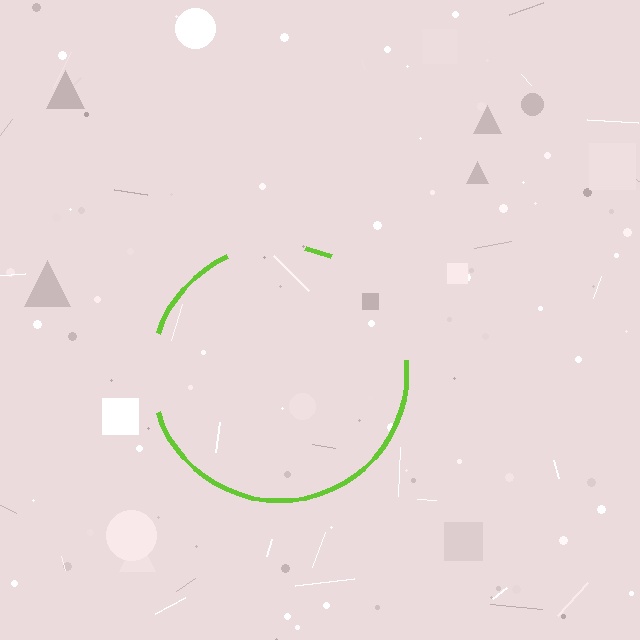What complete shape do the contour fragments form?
The contour fragments form a circle.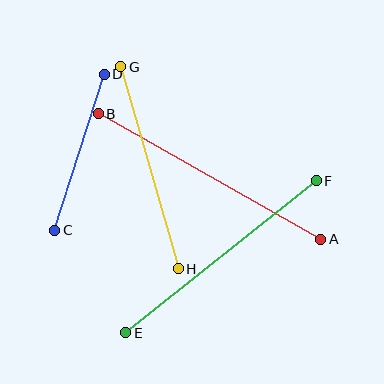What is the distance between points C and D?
The distance is approximately 164 pixels.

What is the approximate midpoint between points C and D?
The midpoint is at approximately (79, 152) pixels.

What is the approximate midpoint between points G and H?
The midpoint is at approximately (149, 168) pixels.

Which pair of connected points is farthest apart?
Points A and B are farthest apart.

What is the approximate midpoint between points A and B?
The midpoint is at approximately (210, 176) pixels.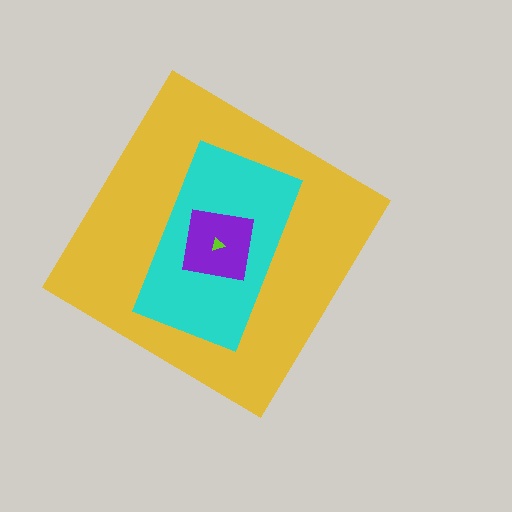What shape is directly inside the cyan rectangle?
The purple square.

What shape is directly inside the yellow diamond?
The cyan rectangle.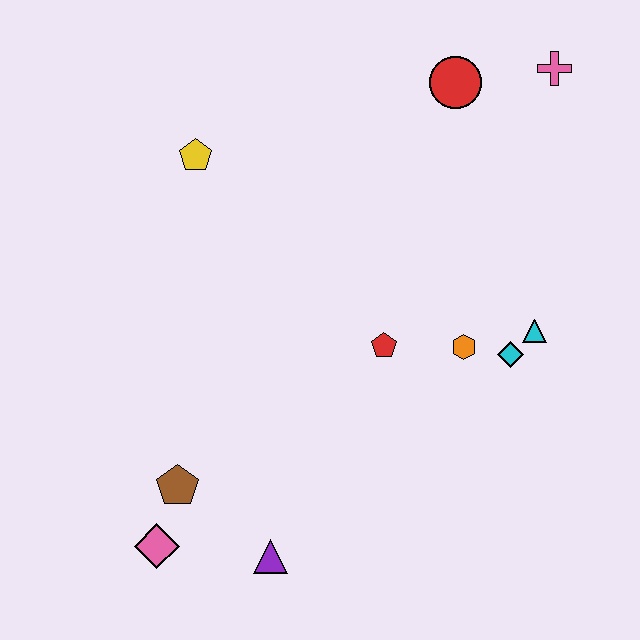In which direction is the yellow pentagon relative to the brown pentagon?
The yellow pentagon is above the brown pentagon.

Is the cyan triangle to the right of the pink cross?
No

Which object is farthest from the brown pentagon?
The pink cross is farthest from the brown pentagon.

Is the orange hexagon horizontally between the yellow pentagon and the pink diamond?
No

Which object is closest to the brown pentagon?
The pink diamond is closest to the brown pentagon.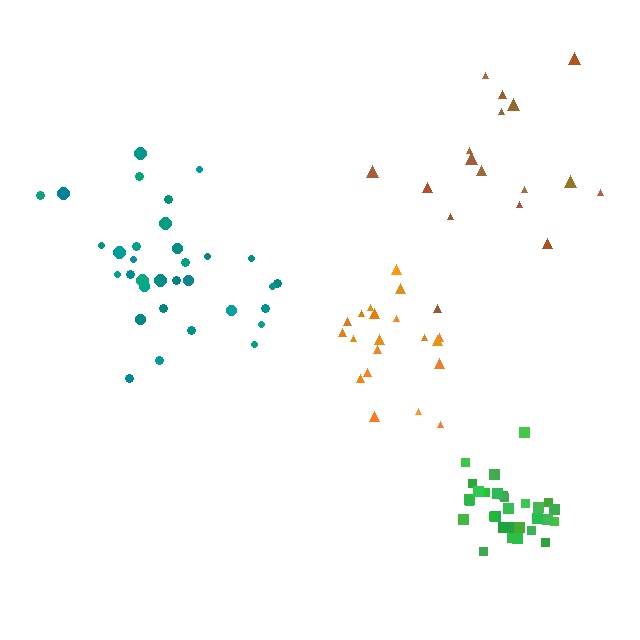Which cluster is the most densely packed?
Green.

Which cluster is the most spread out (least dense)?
Brown.